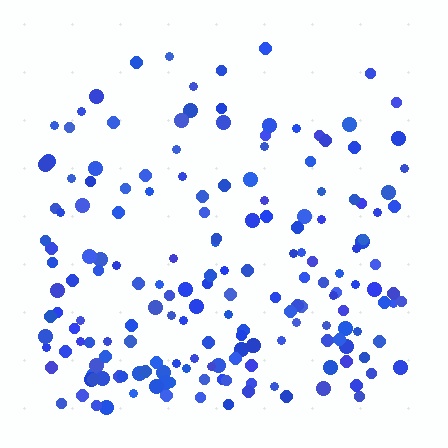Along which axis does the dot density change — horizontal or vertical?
Vertical.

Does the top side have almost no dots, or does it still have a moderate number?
Still a moderate number, just noticeably fewer than the bottom.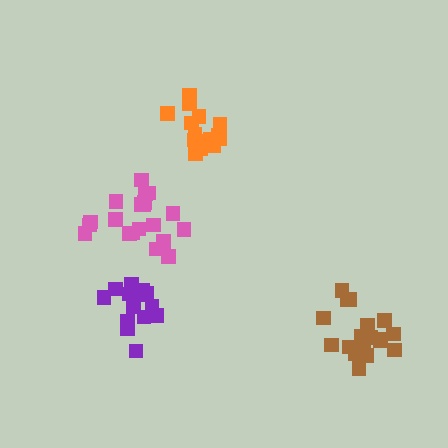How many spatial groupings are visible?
There are 4 spatial groupings.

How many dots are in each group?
Group 1: 15 dots, Group 2: 15 dots, Group 3: 18 dots, Group 4: 20 dots (68 total).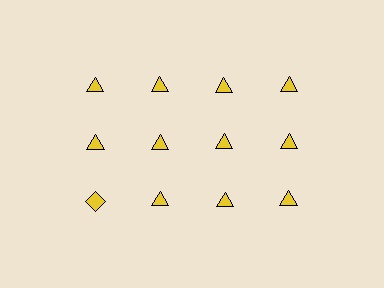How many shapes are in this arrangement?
There are 12 shapes arranged in a grid pattern.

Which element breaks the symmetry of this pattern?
The yellow diamond in the third row, leftmost column breaks the symmetry. All other shapes are yellow triangles.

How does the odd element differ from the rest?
It has a different shape: diamond instead of triangle.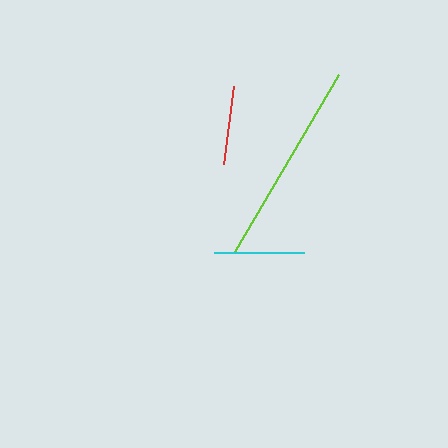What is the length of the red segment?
The red segment is approximately 78 pixels long.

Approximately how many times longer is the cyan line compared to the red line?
The cyan line is approximately 1.1 times the length of the red line.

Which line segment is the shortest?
The red line is the shortest at approximately 78 pixels.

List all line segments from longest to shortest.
From longest to shortest: lime, cyan, red.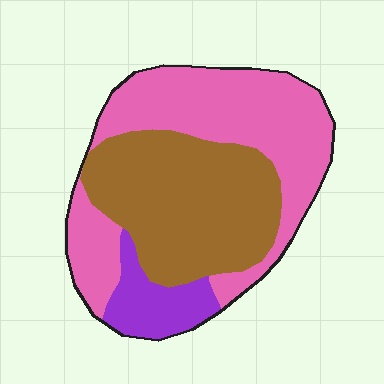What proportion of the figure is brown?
Brown takes up about two fifths (2/5) of the figure.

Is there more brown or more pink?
Pink.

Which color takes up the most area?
Pink, at roughly 45%.